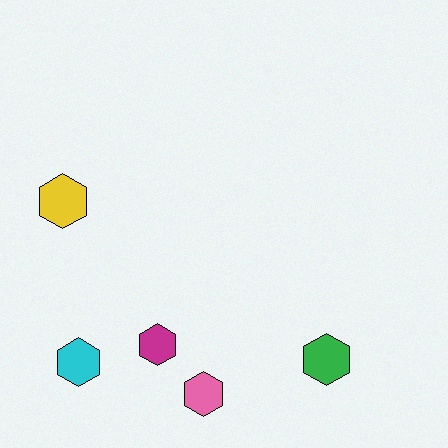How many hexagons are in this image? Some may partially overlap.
There are 5 hexagons.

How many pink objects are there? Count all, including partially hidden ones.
There is 1 pink object.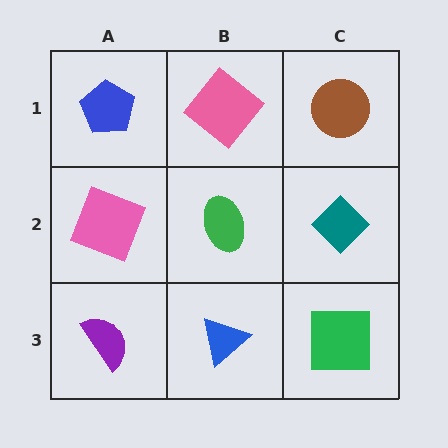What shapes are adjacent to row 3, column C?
A teal diamond (row 2, column C), a blue triangle (row 3, column B).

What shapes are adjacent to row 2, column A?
A blue pentagon (row 1, column A), a purple semicircle (row 3, column A), a green ellipse (row 2, column B).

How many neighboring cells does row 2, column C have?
3.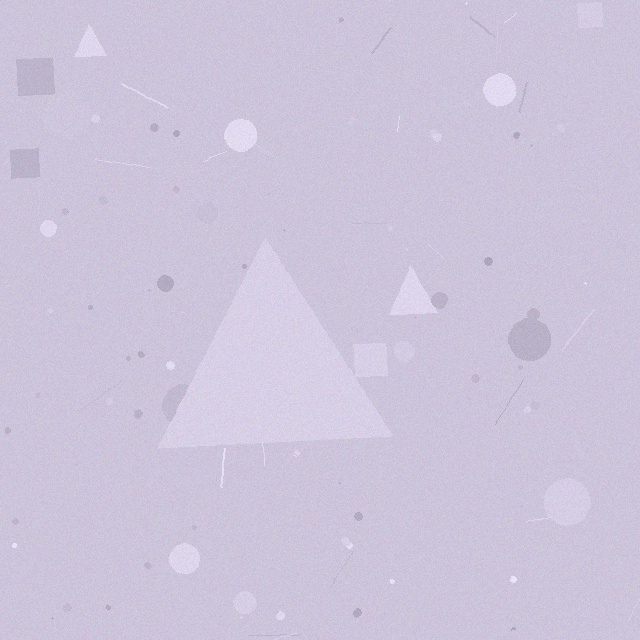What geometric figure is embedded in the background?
A triangle is embedded in the background.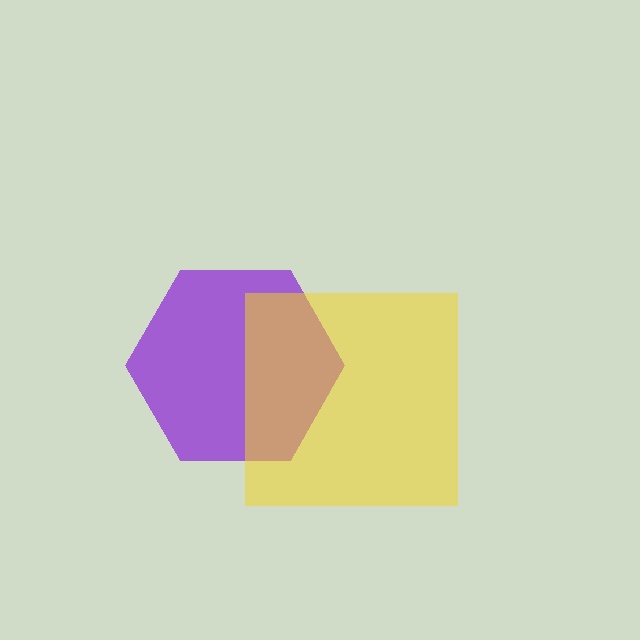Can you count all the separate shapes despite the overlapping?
Yes, there are 2 separate shapes.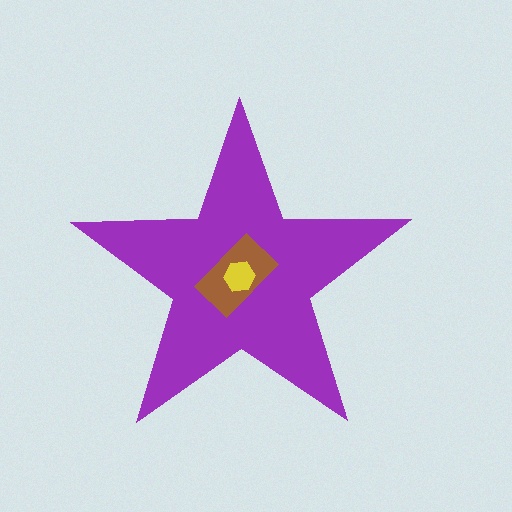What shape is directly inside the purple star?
The brown rectangle.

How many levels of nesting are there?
3.